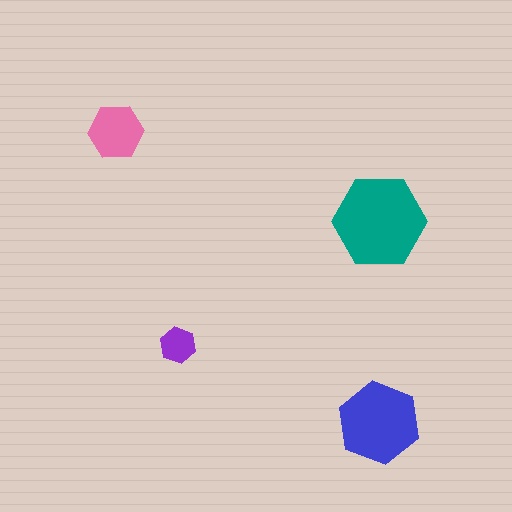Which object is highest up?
The pink hexagon is topmost.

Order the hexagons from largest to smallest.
the teal one, the blue one, the pink one, the purple one.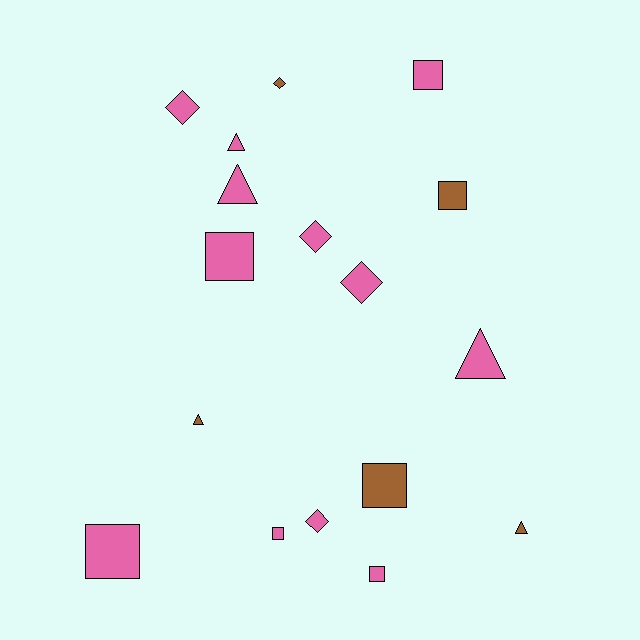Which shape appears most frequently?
Square, with 7 objects.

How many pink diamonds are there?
There are 4 pink diamonds.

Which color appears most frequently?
Pink, with 12 objects.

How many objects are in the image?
There are 17 objects.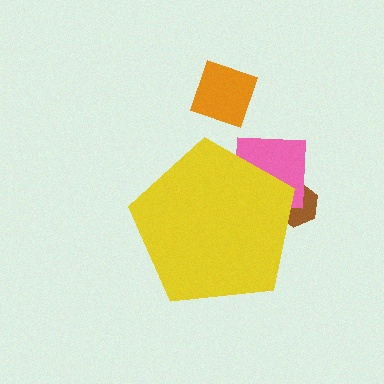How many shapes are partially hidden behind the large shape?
2 shapes are partially hidden.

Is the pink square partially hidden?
Yes, the pink square is partially hidden behind the yellow pentagon.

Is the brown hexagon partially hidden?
Yes, the brown hexagon is partially hidden behind the yellow pentagon.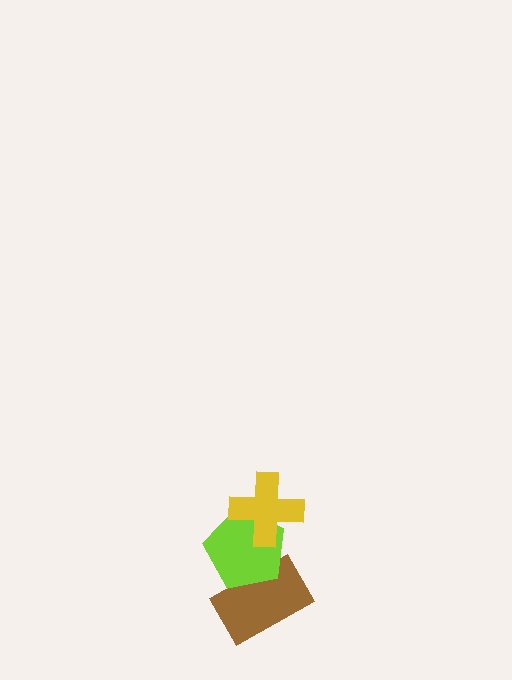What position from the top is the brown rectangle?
The brown rectangle is 3rd from the top.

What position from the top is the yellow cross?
The yellow cross is 1st from the top.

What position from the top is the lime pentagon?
The lime pentagon is 2nd from the top.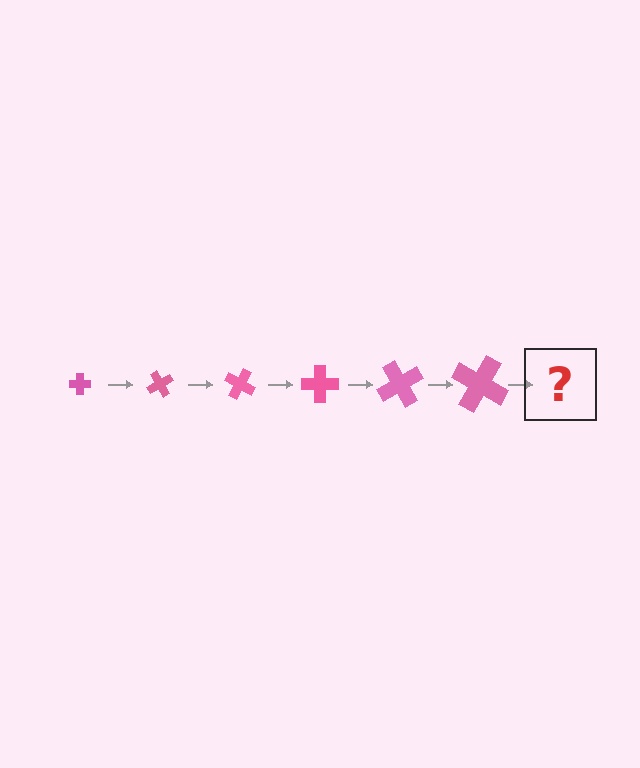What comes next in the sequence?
The next element should be a cross, larger than the previous one and rotated 360 degrees from the start.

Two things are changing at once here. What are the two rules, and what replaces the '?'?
The two rules are that the cross grows larger each step and it rotates 60 degrees each step. The '?' should be a cross, larger than the previous one and rotated 360 degrees from the start.